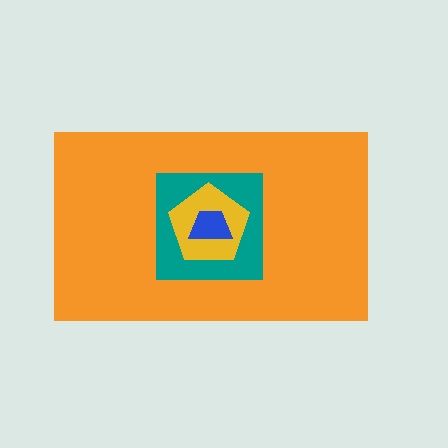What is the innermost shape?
The blue trapezoid.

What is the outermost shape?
The orange rectangle.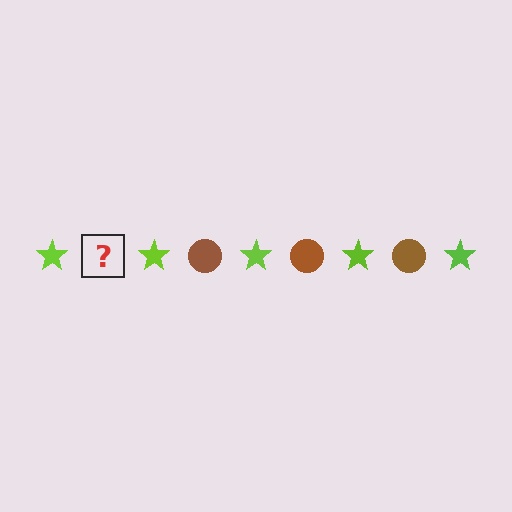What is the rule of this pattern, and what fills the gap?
The rule is that the pattern alternates between lime star and brown circle. The gap should be filled with a brown circle.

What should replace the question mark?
The question mark should be replaced with a brown circle.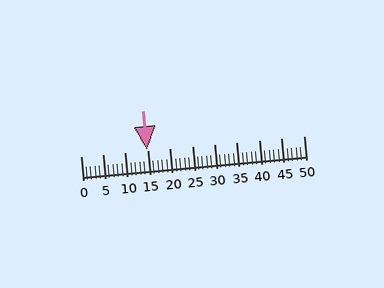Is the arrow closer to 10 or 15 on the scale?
The arrow is closer to 15.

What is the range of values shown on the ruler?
The ruler shows values from 0 to 50.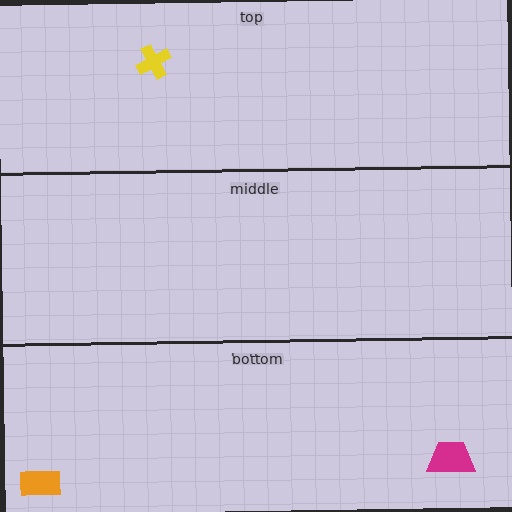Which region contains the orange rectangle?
The bottom region.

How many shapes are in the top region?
1.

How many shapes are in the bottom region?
2.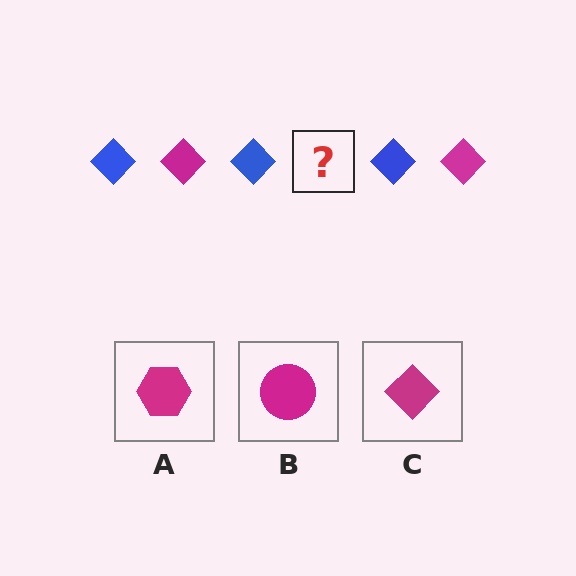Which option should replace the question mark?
Option C.